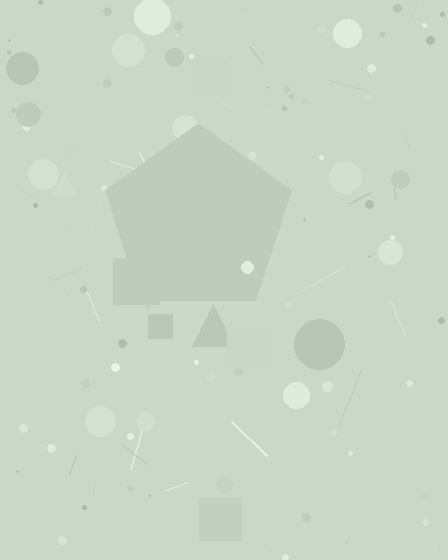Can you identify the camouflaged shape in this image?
The camouflaged shape is a pentagon.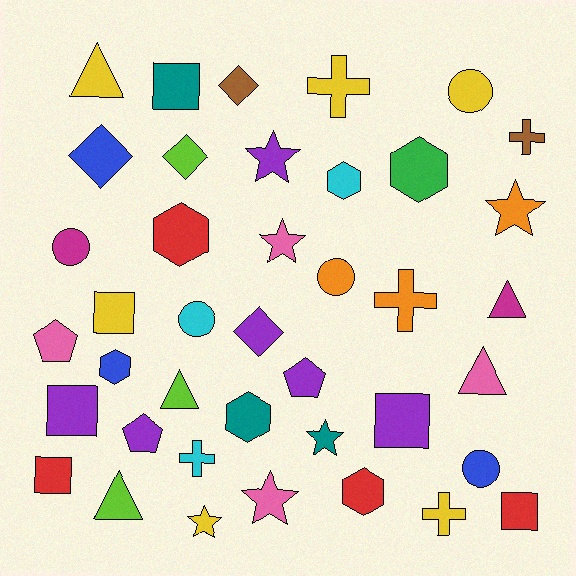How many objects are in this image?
There are 40 objects.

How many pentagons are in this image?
There are 3 pentagons.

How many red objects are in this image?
There are 4 red objects.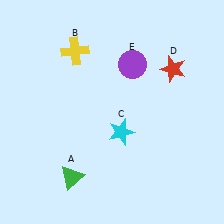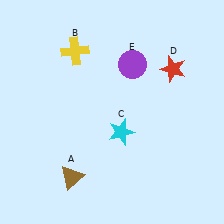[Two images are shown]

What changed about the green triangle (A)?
In Image 1, A is green. In Image 2, it changed to brown.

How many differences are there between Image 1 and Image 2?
There is 1 difference between the two images.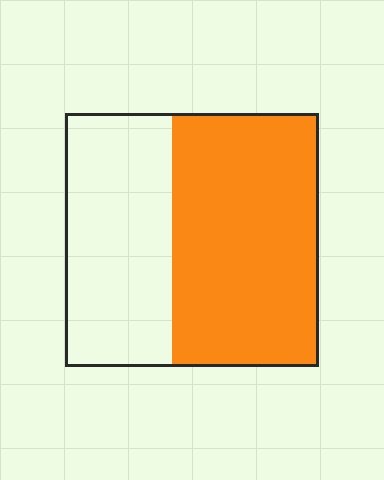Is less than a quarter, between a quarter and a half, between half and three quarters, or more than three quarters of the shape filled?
Between half and three quarters.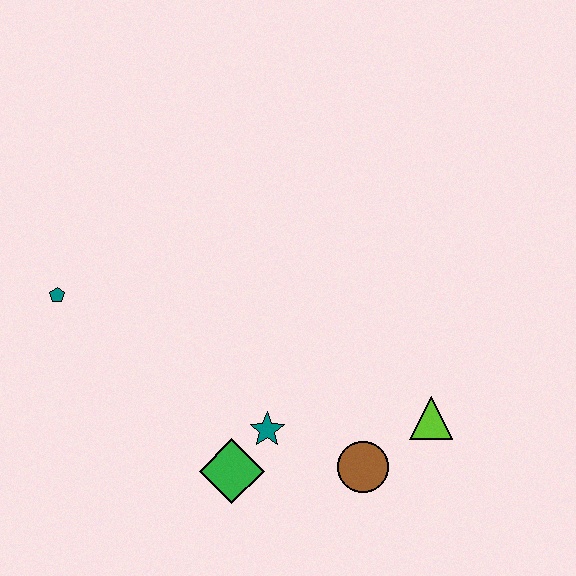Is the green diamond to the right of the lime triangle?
No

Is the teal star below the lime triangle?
Yes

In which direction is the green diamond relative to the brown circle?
The green diamond is to the left of the brown circle.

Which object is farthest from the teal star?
The teal pentagon is farthest from the teal star.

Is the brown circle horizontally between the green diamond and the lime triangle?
Yes